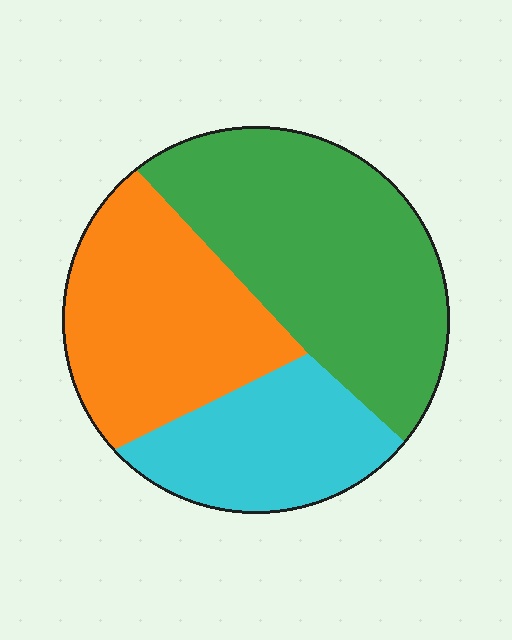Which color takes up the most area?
Green, at roughly 45%.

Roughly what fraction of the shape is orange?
Orange covers roughly 35% of the shape.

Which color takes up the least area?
Cyan, at roughly 25%.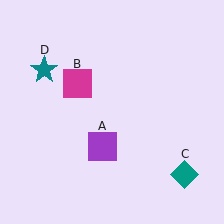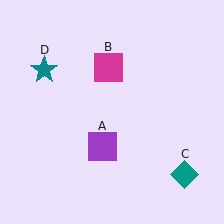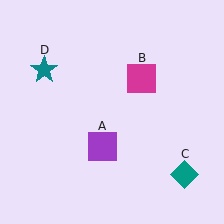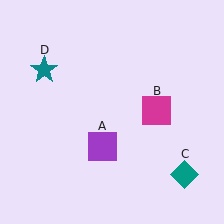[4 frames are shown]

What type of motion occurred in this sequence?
The magenta square (object B) rotated clockwise around the center of the scene.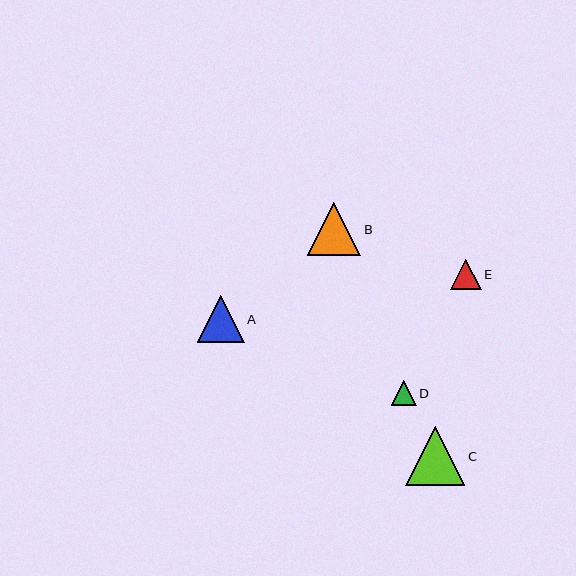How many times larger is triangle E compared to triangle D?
Triangle E is approximately 1.2 times the size of triangle D.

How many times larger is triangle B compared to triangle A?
Triangle B is approximately 1.1 times the size of triangle A.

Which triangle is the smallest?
Triangle D is the smallest with a size of approximately 25 pixels.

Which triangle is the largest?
Triangle C is the largest with a size of approximately 59 pixels.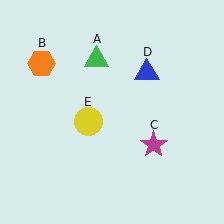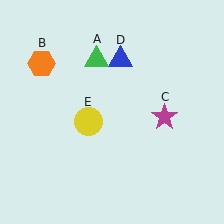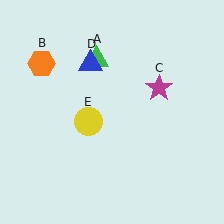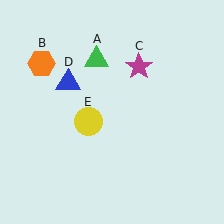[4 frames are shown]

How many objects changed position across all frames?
2 objects changed position: magenta star (object C), blue triangle (object D).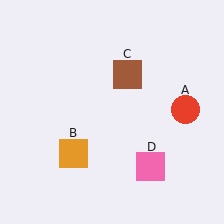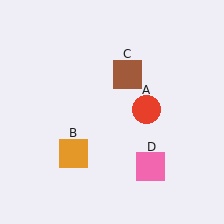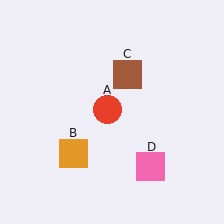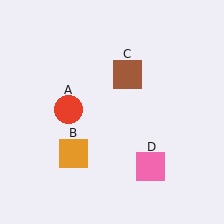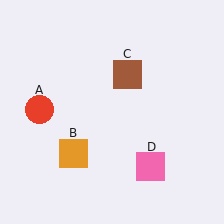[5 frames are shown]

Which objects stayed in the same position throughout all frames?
Orange square (object B) and brown square (object C) and pink square (object D) remained stationary.